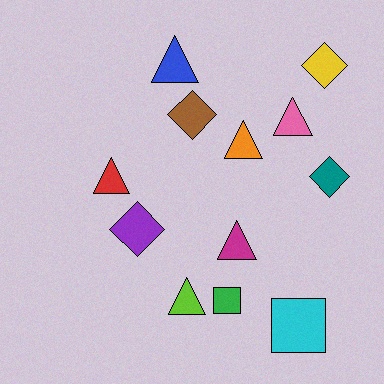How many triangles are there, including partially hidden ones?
There are 6 triangles.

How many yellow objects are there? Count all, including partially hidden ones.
There is 1 yellow object.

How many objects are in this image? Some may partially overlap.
There are 12 objects.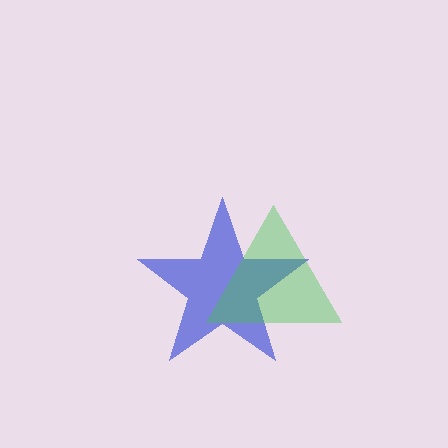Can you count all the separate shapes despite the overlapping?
Yes, there are 2 separate shapes.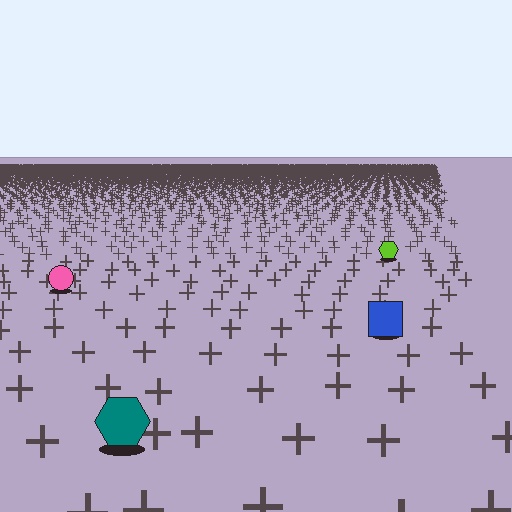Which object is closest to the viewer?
The teal hexagon is closest. The texture marks near it are larger and more spread out.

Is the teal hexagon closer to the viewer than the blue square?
Yes. The teal hexagon is closer — you can tell from the texture gradient: the ground texture is coarser near it.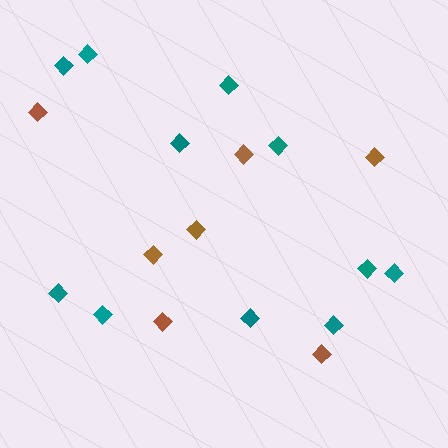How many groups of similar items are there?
There are 2 groups: one group of brown diamonds (7) and one group of teal diamonds (11).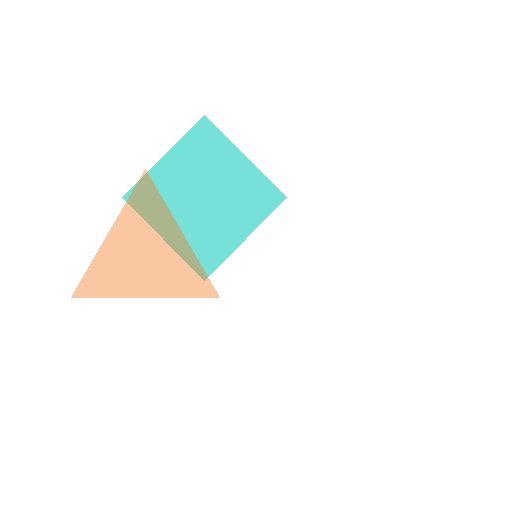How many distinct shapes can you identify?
There are 2 distinct shapes: a cyan diamond, an orange triangle.